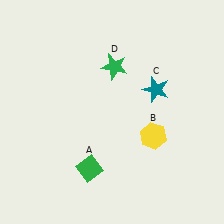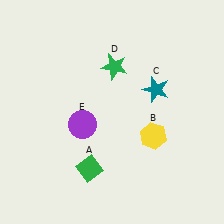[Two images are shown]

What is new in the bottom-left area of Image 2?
A purple circle (E) was added in the bottom-left area of Image 2.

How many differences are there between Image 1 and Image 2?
There is 1 difference between the two images.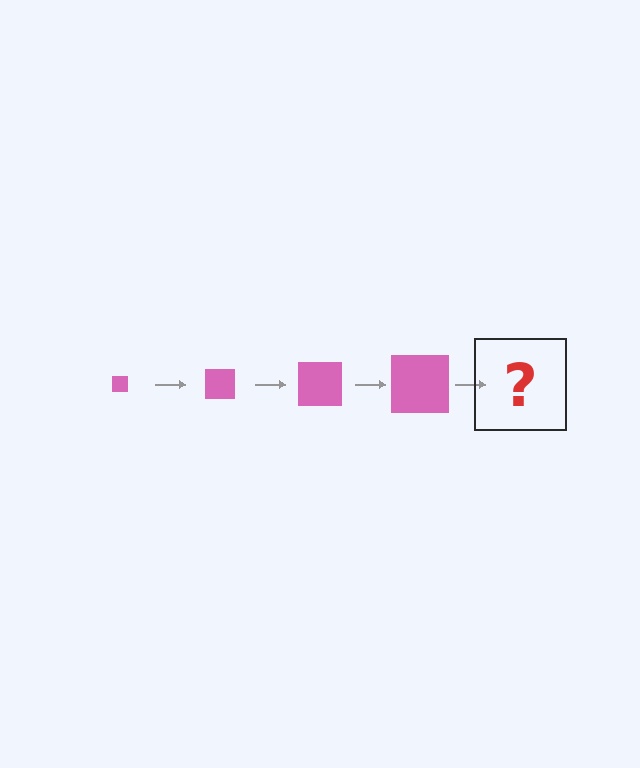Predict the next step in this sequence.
The next step is a pink square, larger than the previous one.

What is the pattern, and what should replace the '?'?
The pattern is that the square gets progressively larger each step. The '?' should be a pink square, larger than the previous one.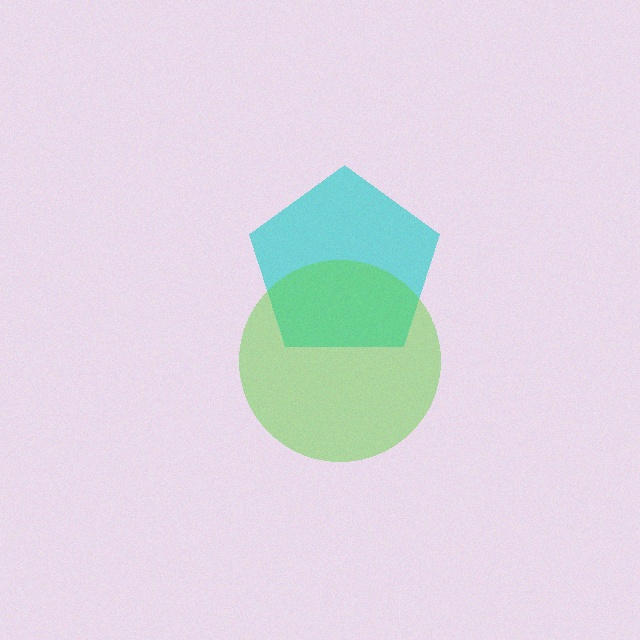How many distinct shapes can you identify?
There are 2 distinct shapes: a cyan pentagon, a lime circle.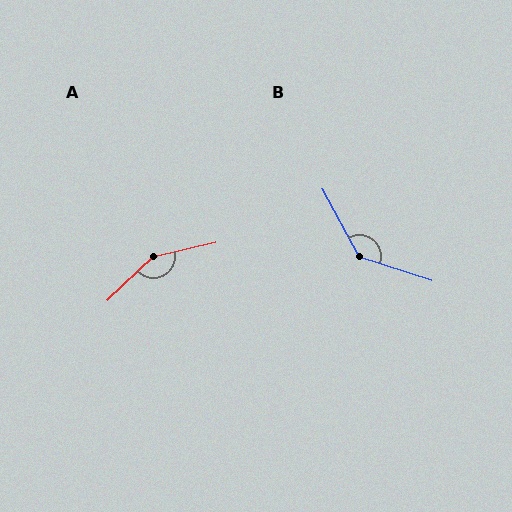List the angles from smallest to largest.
B (137°), A (149°).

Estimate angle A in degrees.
Approximately 149 degrees.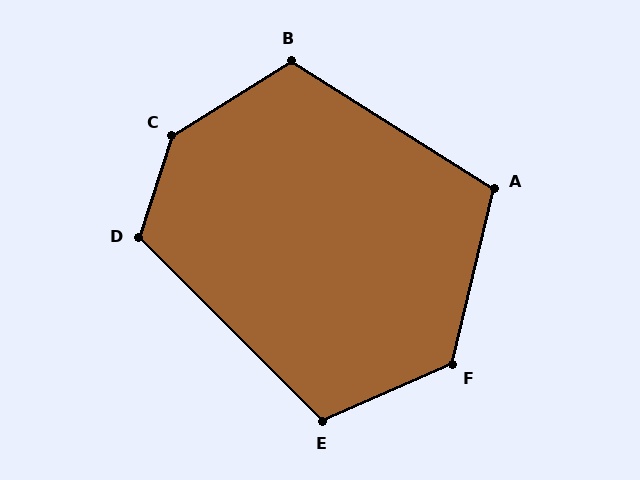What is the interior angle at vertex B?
Approximately 116 degrees (obtuse).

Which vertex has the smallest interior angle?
A, at approximately 109 degrees.